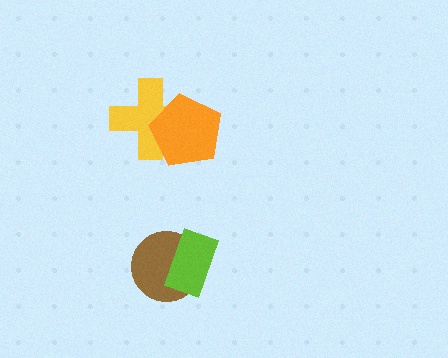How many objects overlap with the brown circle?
1 object overlaps with the brown circle.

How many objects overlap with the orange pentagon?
1 object overlaps with the orange pentagon.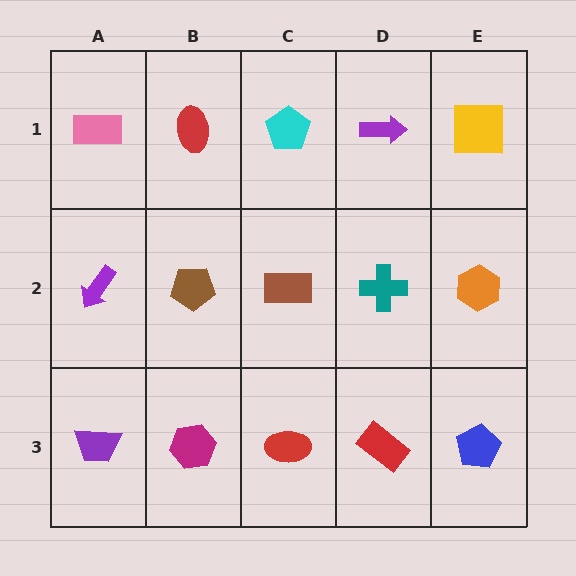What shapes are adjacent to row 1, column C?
A brown rectangle (row 2, column C), a red ellipse (row 1, column B), a purple arrow (row 1, column D).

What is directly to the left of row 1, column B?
A pink rectangle.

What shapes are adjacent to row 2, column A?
A pink rectangle (row 1, column A), a purple trapezoid (row 3, column A), a brown pentagon (row 2, column B).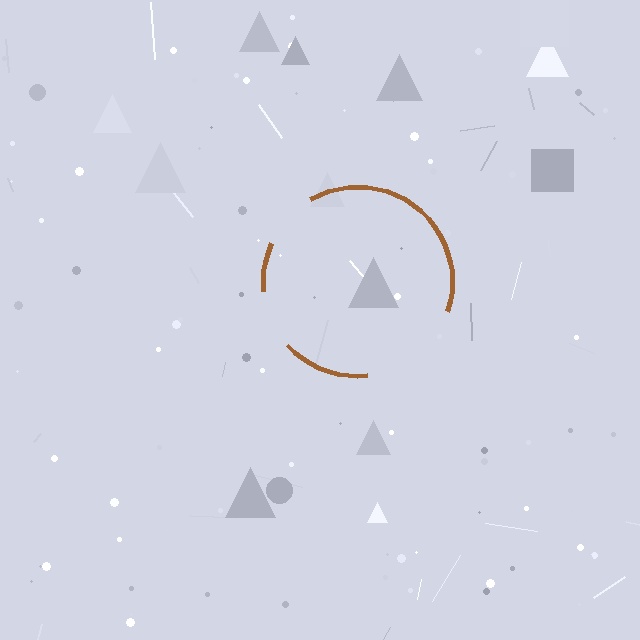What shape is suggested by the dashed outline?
The dashed outline suggests a circle.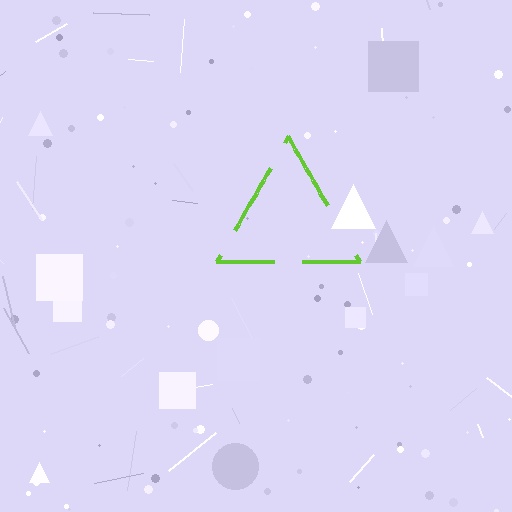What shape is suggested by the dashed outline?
The dashed outline suggests a triangle.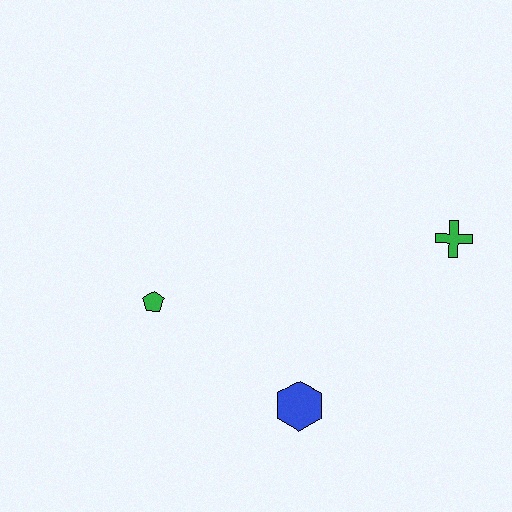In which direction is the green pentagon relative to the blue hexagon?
The green pentagon is to the left of the blue hexagon.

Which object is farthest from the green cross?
The green pentagon is farthest from the green cross.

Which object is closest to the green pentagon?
The blue hexagon is closest to the green pentagon.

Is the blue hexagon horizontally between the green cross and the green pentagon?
Yes